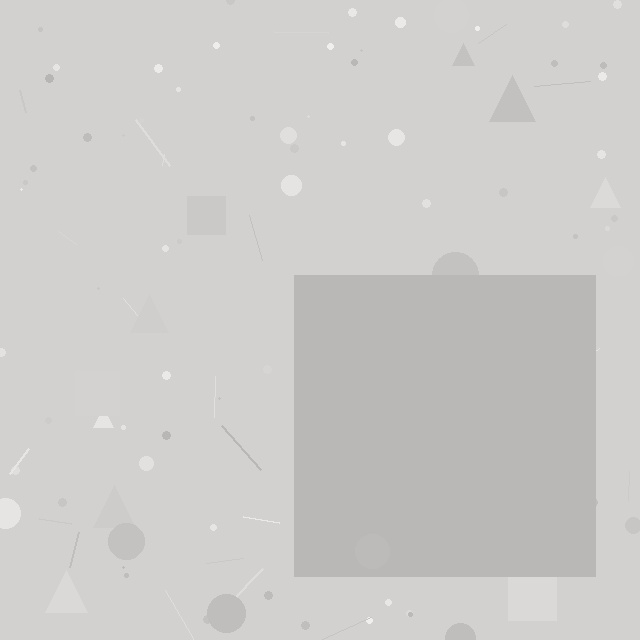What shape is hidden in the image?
A square is hidden in the image.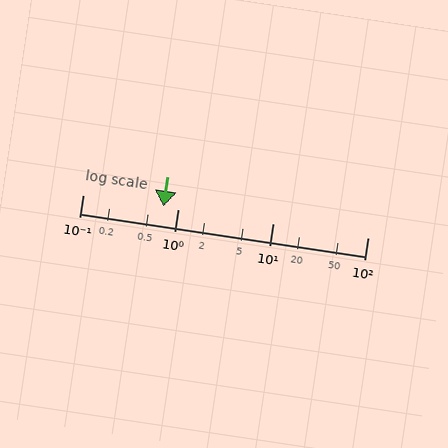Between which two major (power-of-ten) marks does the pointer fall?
The pointer is between 0.1 and 1.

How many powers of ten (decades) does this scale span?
The scale spans 3 decades, from 0.1 to 100.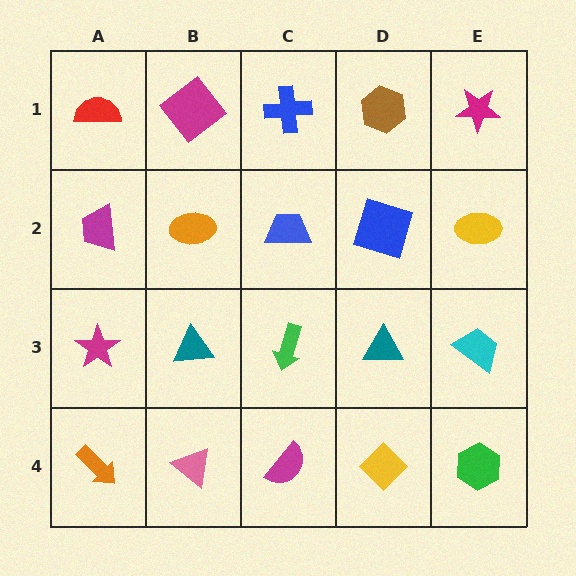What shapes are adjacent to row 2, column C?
A blue cross (row 1, column C), a green arrow (row 3, column C), an orange ellipse (row 2, column B), a blue square (row 2, column D).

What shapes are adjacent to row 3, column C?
A blue trapezoid (row 2, column C), a magenta semicircle (row 4, column C), a teal triangle (row 3, column B), a teal triangle (row 3, column D).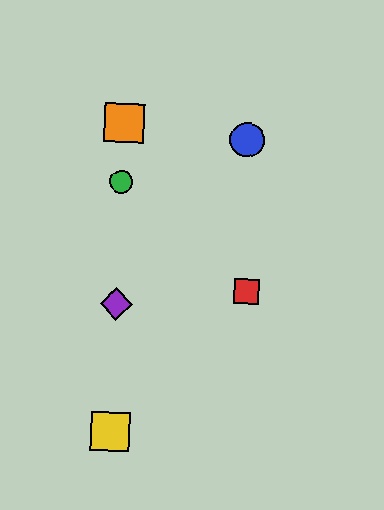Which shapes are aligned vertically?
The green circle, the yellow square, the purple diamond, the orange square are aligned vertically.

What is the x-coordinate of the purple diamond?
The purple diamond is at x≈116.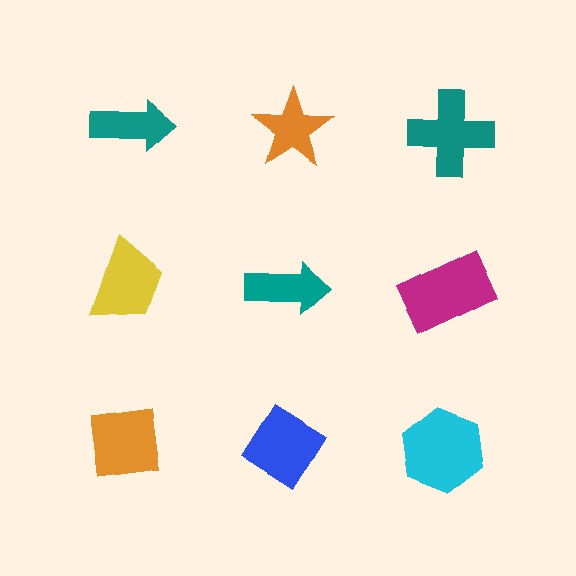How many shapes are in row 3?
3 shapes.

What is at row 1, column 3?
A teal cross.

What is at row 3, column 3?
A cyan hexagon.